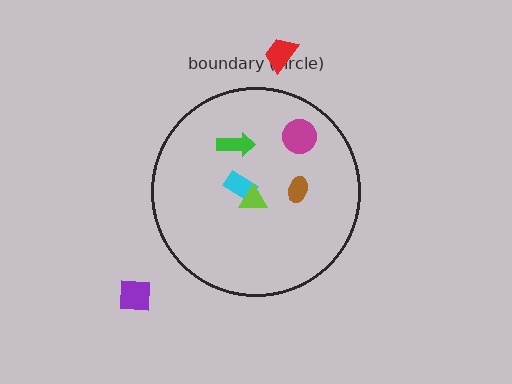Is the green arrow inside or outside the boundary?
Inside.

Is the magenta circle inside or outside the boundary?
Inside.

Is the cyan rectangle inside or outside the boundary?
Inside.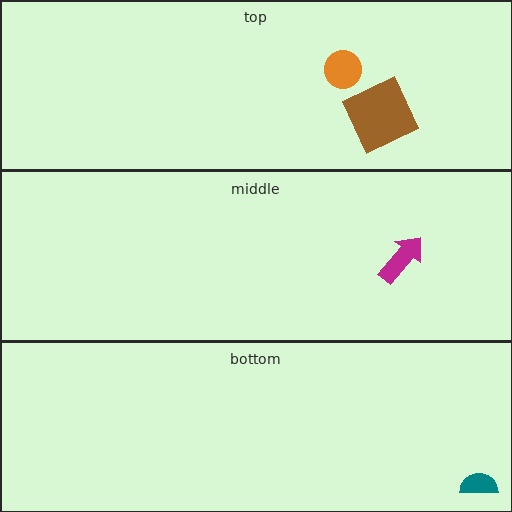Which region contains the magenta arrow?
The middle region.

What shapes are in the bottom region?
The teal semicircle.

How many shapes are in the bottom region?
1.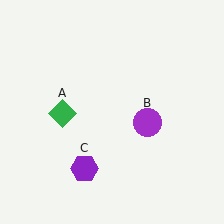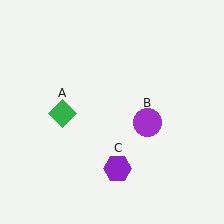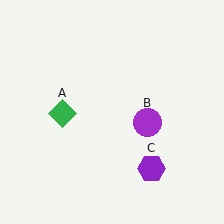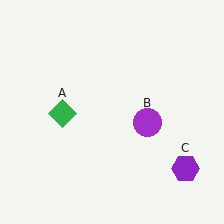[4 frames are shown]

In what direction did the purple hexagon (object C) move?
The purple hexagon (object C) moved right.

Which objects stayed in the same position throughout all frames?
Green diamond (object A) and purple circle (object B) remained stationary.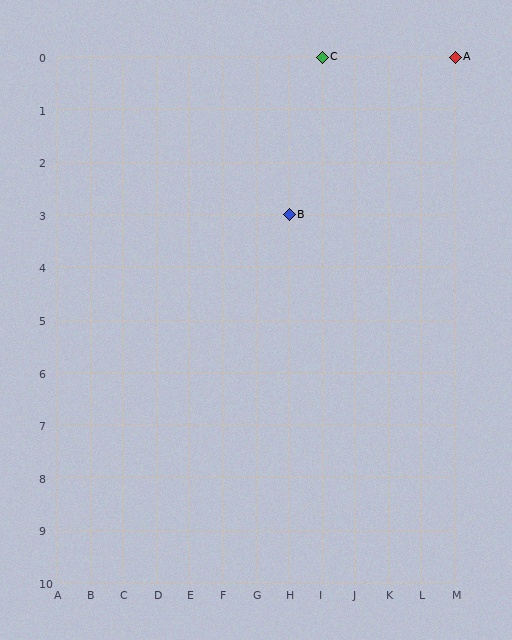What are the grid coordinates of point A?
Point A is at grid coordinates (M, 0).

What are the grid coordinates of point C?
Point C is at grid coordinates (I, 0).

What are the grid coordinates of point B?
Point B is at grid coordinates (H, 3).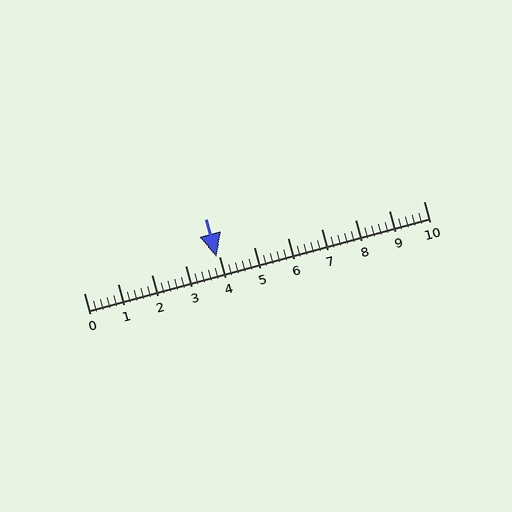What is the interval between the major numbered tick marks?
The major tick marks are spaced 1 units apart.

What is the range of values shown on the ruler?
The ruler shows values from 0 to 10.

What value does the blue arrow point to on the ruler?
The blue arrow points to approximately 3.9.